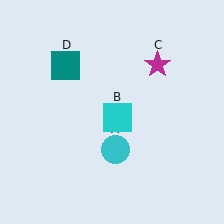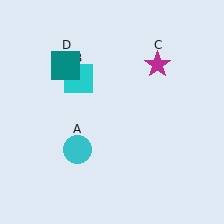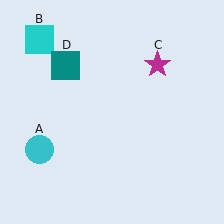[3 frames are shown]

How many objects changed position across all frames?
2 objects changed position: cyan circle (object A), cyan square (object B).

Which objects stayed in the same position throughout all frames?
Magenta star (object C) and teal square (object D) remained stationary.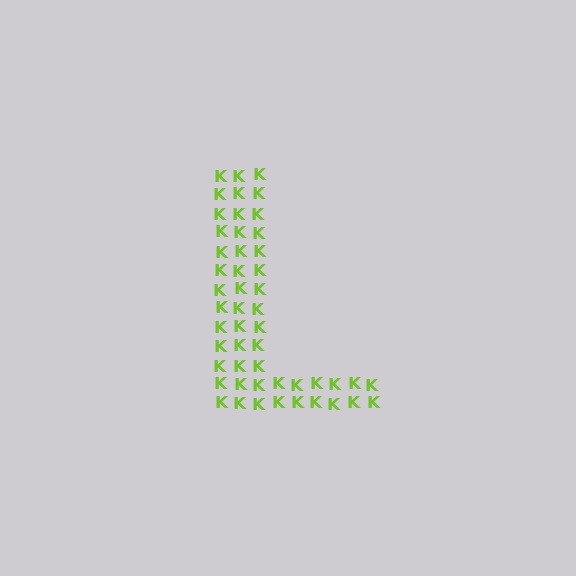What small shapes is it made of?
It is made of small letter K's.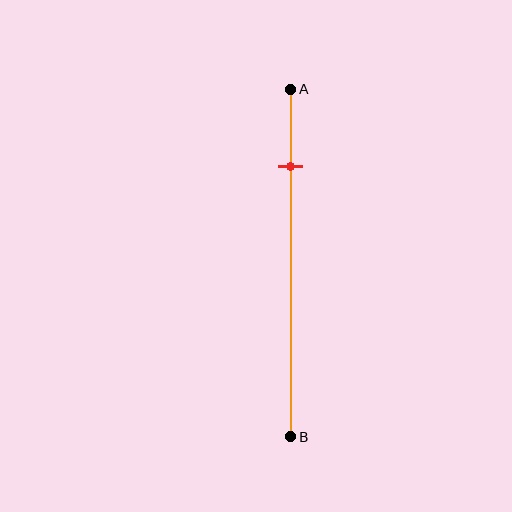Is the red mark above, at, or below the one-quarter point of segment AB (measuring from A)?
The red mark is approximately at the one-quarter point of segment AB.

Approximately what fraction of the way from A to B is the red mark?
The red mark is approximately 20% of the way from A to B.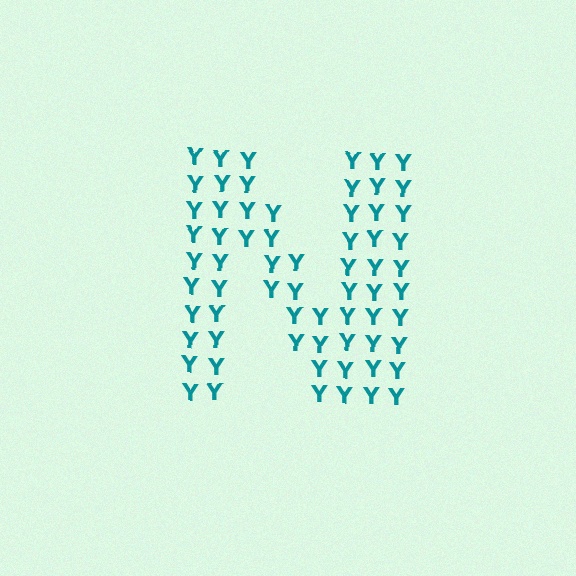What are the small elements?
The small elements are letter Y's.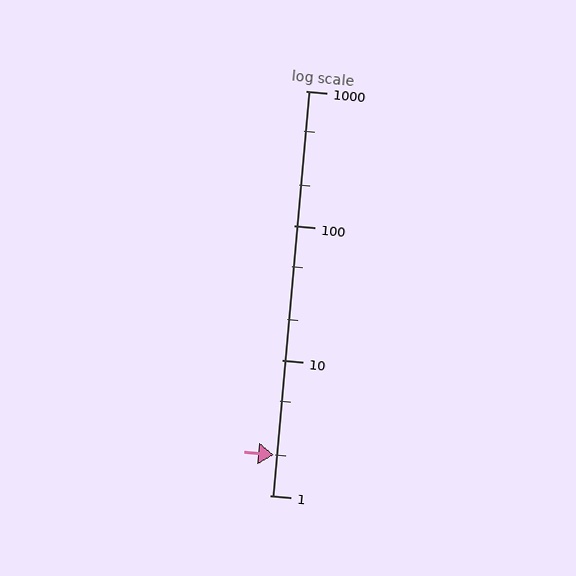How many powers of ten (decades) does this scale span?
The scale spans 3 decades, from 1 to 1000.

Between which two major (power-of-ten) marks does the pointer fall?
The pointer is between 1 and 10.